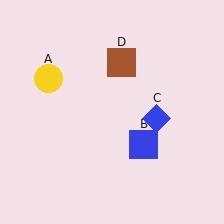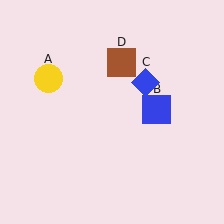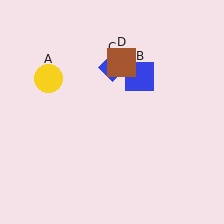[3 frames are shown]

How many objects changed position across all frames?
2 objects changed position: blue square (object B), blue diamond (object C).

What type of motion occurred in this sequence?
The blue square (object B), blue diamond (object C) rotated counterclockwise around the center of the scene.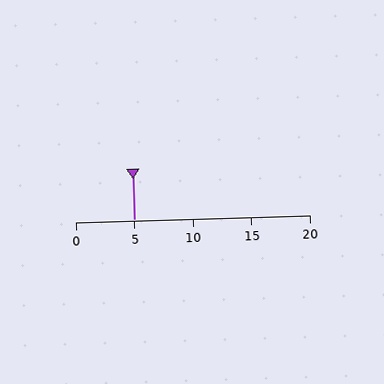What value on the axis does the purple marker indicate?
The marker indicates approximately 5.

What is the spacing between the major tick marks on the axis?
The major ticks are spaced 5 apart.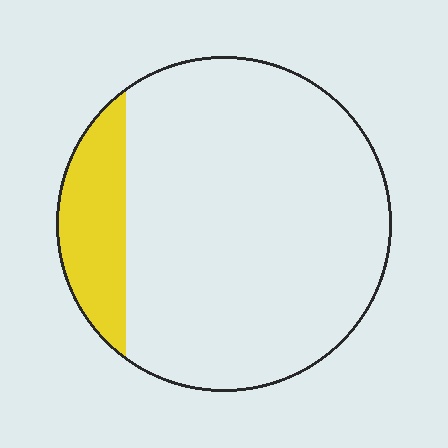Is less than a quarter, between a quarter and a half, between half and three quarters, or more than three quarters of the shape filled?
Less than a quarter.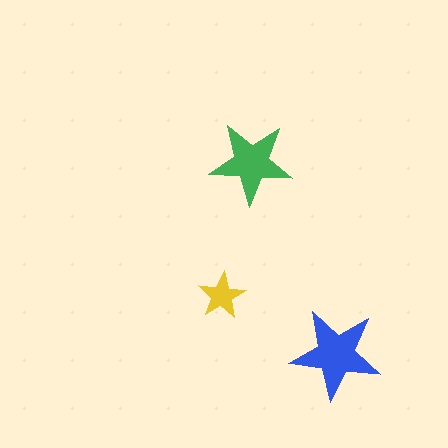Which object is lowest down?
The blue star is bottommost.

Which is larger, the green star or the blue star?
The blue one.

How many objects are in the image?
There are 3 objects in the image.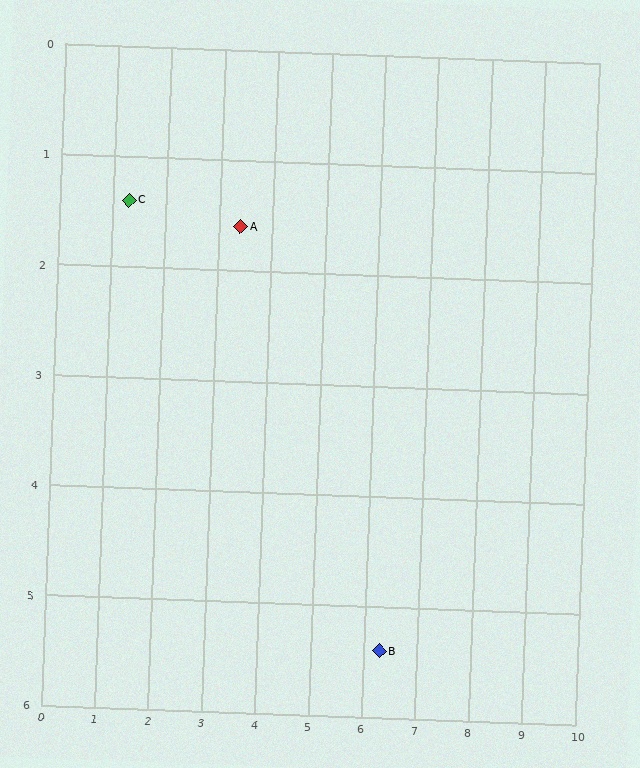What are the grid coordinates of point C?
Point C is at approximately (1.3, 1.4).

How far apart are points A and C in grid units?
Points A and C are about 2.1 grid units apart.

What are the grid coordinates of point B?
Point B is at approximately (6.3, 5.4).